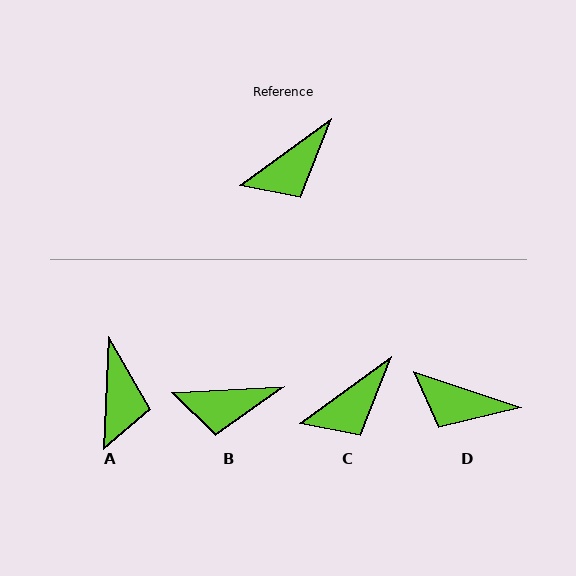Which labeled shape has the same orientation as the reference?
C.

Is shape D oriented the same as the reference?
No, it is off by about 55 degrees.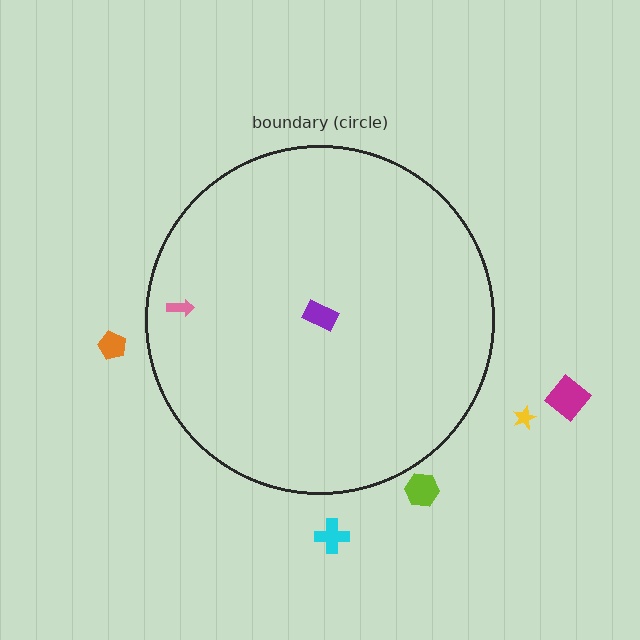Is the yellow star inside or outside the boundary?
Outside.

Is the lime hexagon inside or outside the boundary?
Outside.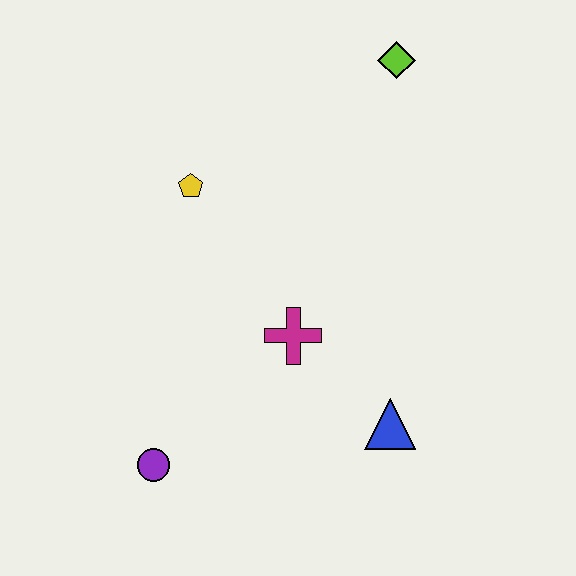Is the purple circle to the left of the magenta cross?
Yes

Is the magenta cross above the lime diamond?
No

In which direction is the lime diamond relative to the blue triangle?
The lime diamond is above the blue triangle.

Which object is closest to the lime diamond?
The yellow pentagon is closest to the lime diamond.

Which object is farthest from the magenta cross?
The lime diamond is farthest from the magenta cross.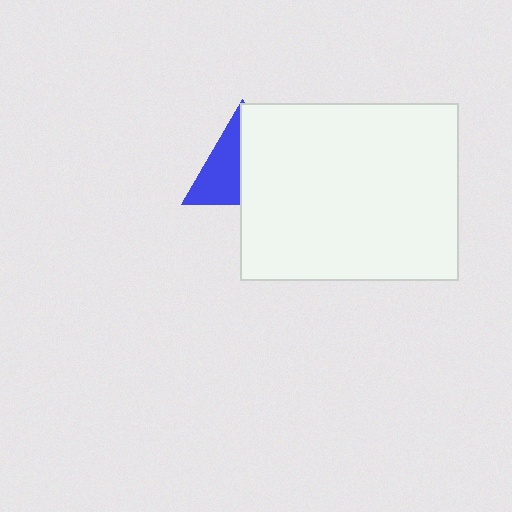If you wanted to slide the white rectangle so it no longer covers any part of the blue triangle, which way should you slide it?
Slide it right — that is the most direct way to separate the two shapes.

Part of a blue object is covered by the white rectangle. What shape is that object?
It is a triangle.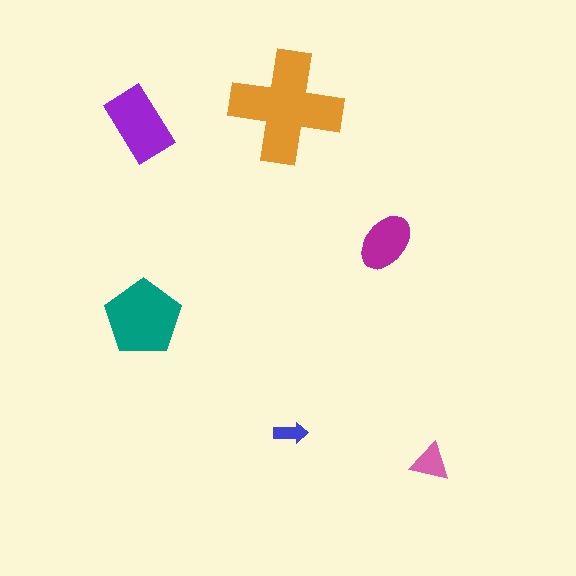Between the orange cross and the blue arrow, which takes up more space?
The orange cross.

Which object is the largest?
The orange cross.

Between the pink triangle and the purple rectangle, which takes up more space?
The purple rectangle.